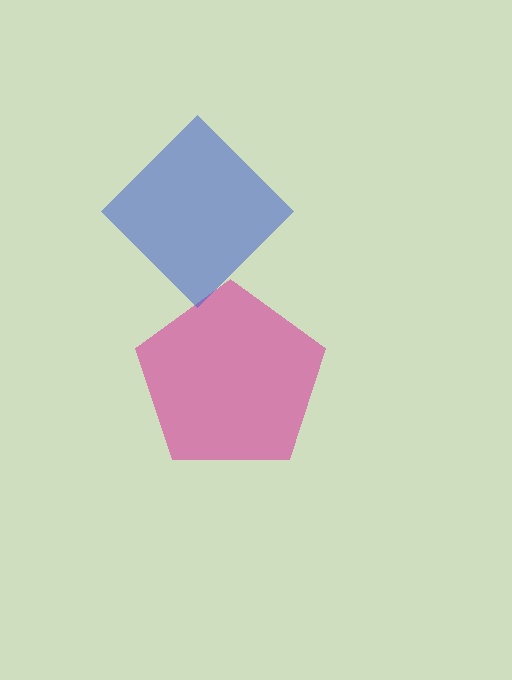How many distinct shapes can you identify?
There are 2 distinct shapes: a magenta pentagon, a blue diamond.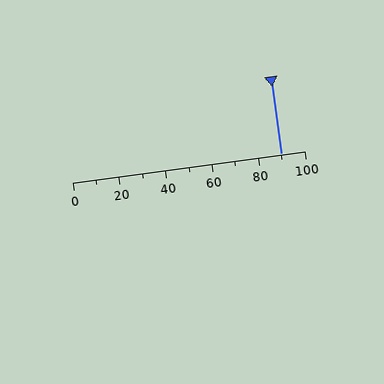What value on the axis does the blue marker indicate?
The marker indicates approximately 90.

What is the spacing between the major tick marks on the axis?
The major ticks are spaced 20 apart.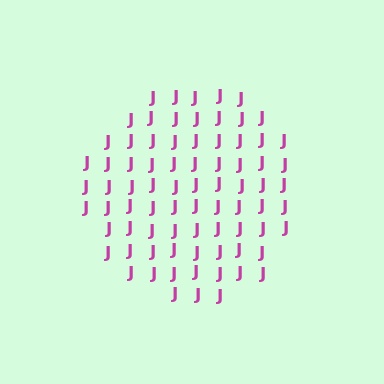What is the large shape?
The large shape is a circle.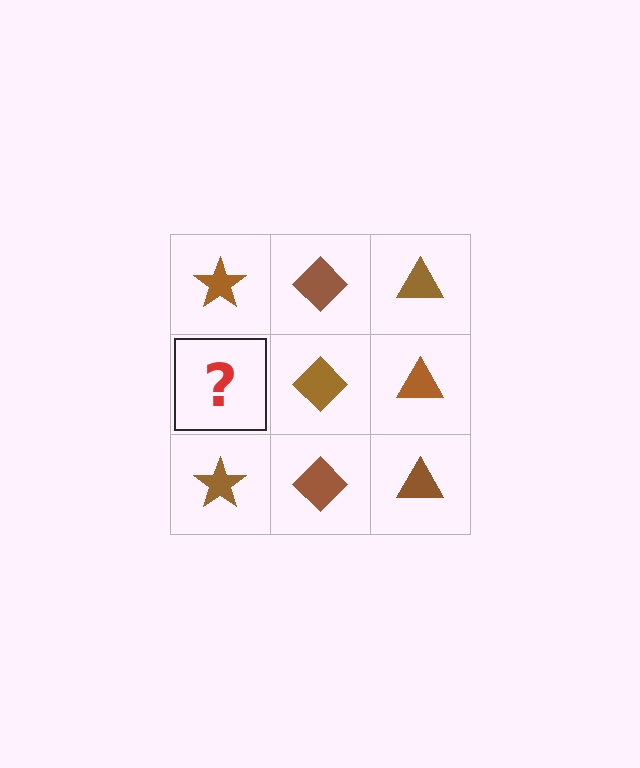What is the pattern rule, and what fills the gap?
The rule is that each column has a consistent shape. The gap should be filled with a brown star.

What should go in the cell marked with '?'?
The missing cell should contain a brown star.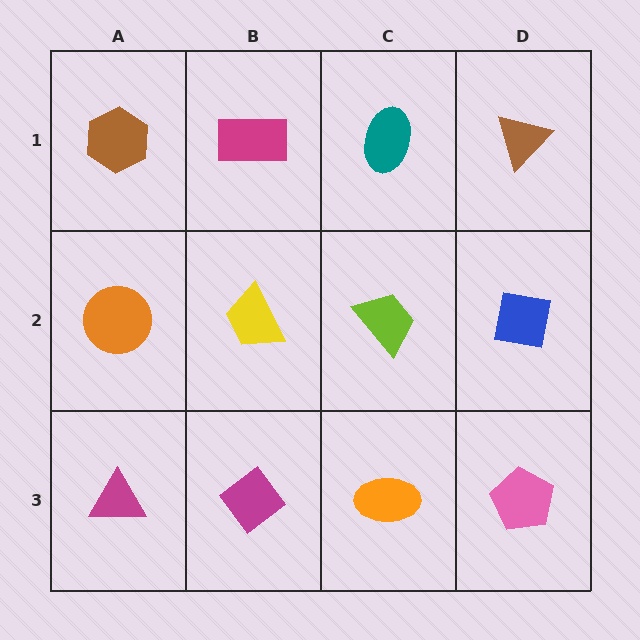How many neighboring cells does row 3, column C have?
3.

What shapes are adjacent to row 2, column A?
A brown hexagon (row 1, column A), a magenta triangle (row 3, column A), a yellow trapezoid (row 2, column B).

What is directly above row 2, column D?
A brown triangle.